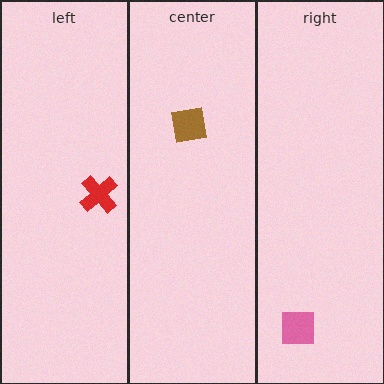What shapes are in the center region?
The brown square.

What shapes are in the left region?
The red cross.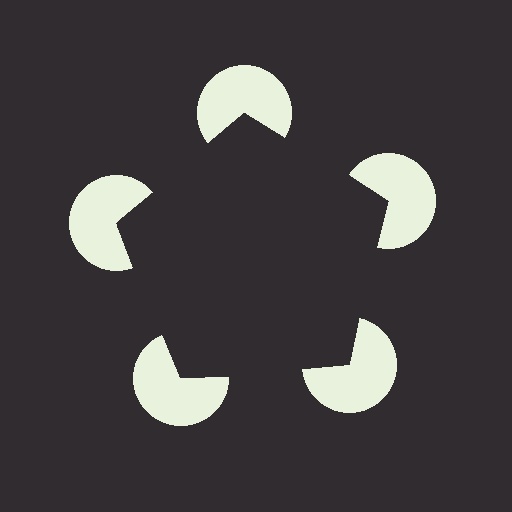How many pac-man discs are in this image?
There are 5 — one at each vertex of the illusory pentagon.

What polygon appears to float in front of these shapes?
An illusory pentagon — its edges are inferred from the aligned wedge cuts in the pac-man discs, not physically drawn.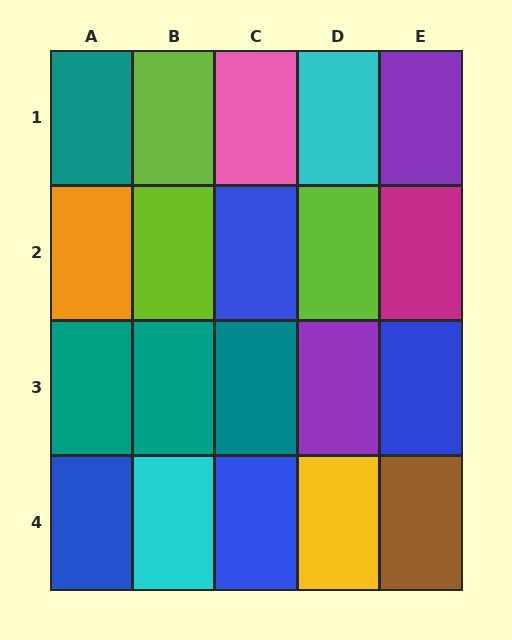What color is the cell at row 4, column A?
Blue.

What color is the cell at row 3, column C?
Teal.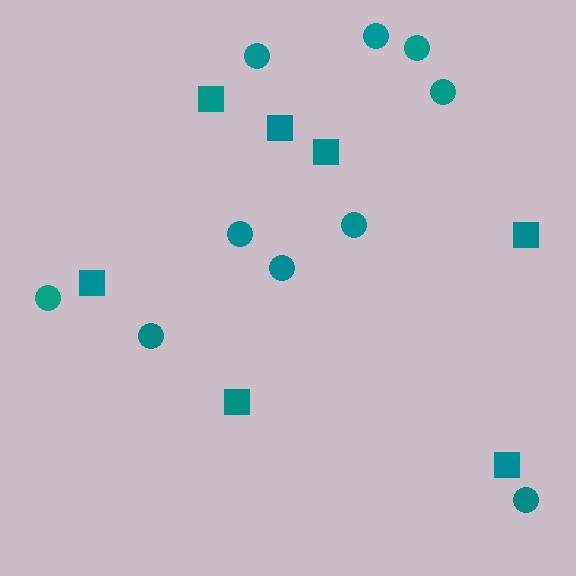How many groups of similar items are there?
There are 2 groups: one group of squares (7) and one group of circles (10).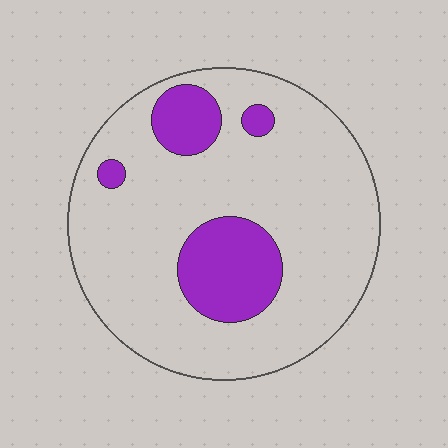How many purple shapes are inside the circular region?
4.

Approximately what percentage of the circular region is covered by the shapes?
Approximately 20%.